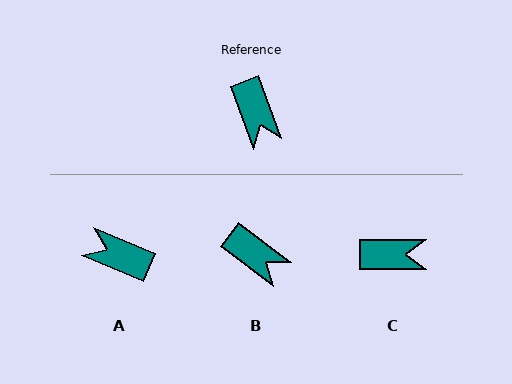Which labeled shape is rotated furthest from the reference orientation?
A, about 133 degrees away.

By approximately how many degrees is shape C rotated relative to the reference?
Approximately 70 degrees counter-clockwise.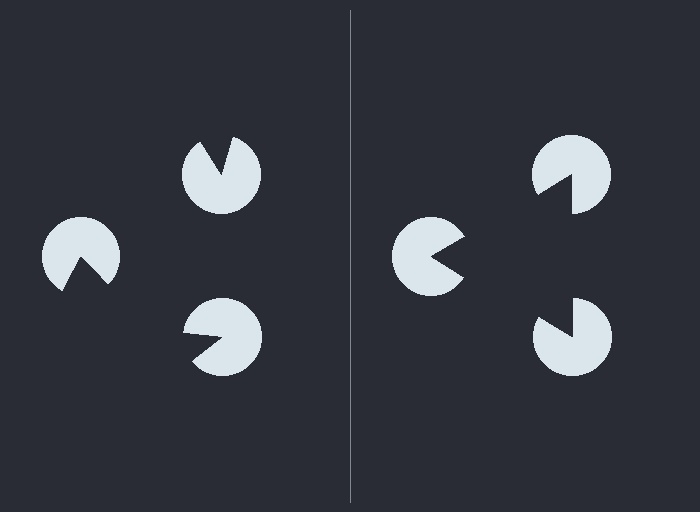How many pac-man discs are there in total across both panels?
6 — 3 on each side.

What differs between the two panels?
The pac-man discs are positioned identically on both sides; only the wedge orientations differ. On the right they align to a triangle; on the left they are misaligned.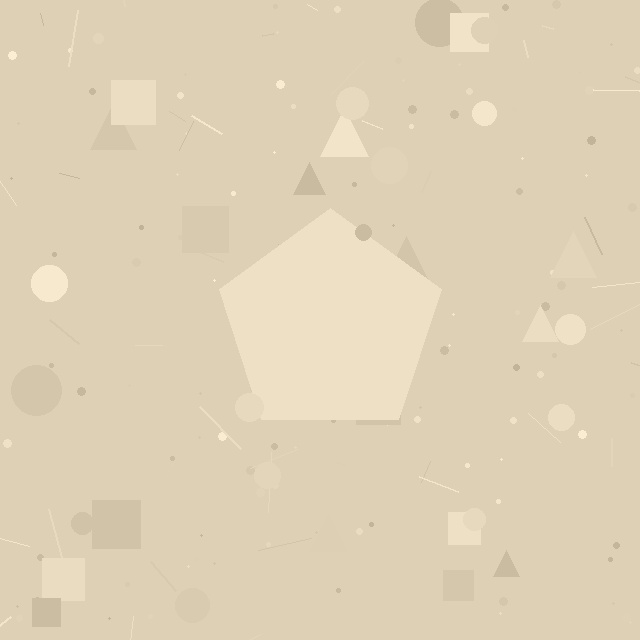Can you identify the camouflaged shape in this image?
The camouflaged shape is a pentagon.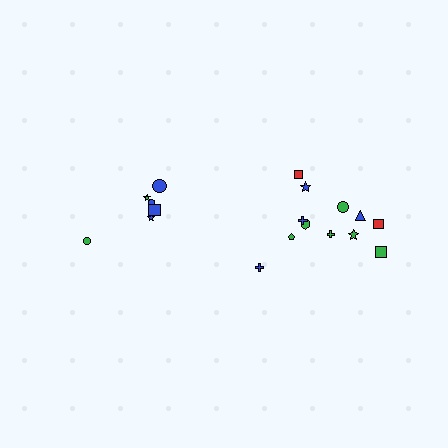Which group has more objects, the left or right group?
The right group.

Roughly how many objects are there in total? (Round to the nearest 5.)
Roughly 20 objects in total.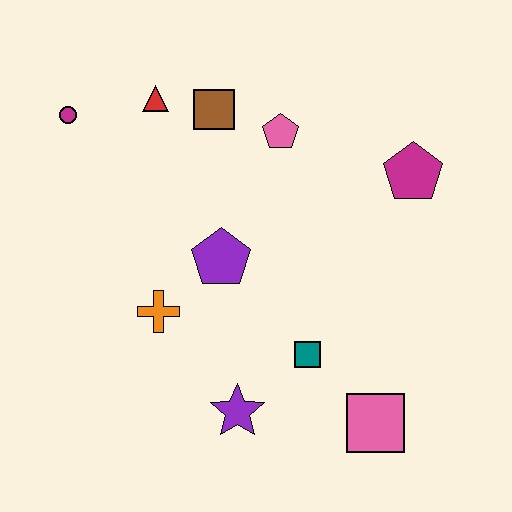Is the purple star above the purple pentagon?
No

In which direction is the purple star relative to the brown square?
The purple star is below the brown square.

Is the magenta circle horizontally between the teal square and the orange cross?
No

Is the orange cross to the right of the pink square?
No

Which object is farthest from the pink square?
The magenta circle is farthest from the pink square.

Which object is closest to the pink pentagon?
The brown square is closest to the pink pentagon.